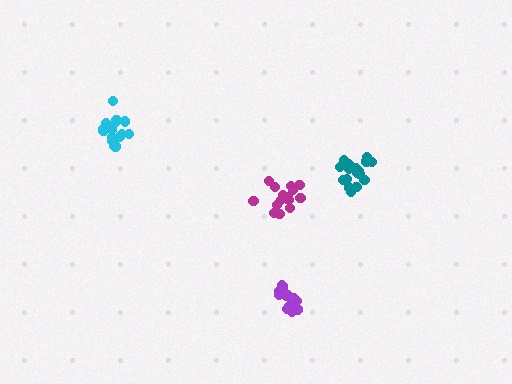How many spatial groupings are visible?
There are 4 spatial groupings.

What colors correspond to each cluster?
The clusters are colored: teal, cyan, magenta, purple.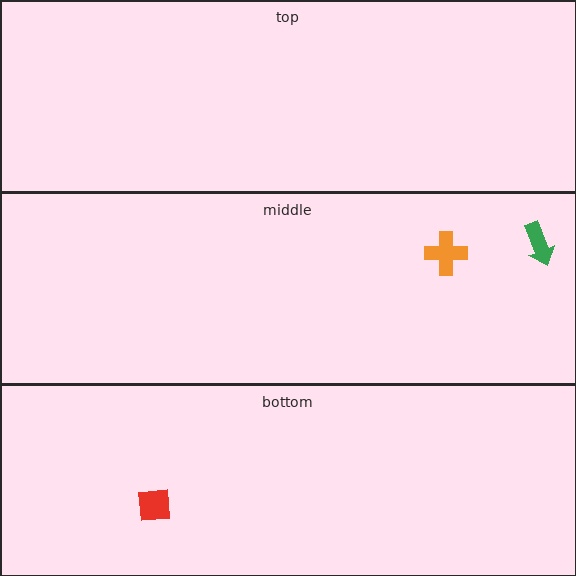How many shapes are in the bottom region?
1.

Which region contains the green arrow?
The middle region.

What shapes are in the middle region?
The orange cross, the green arrow.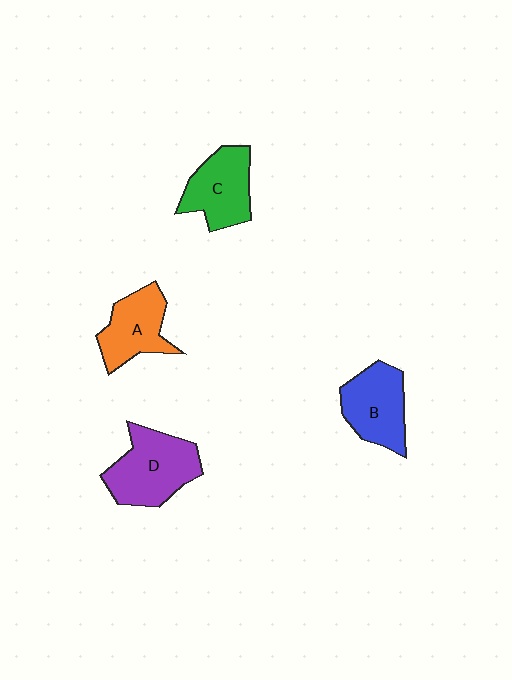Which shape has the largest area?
Shape D (purple).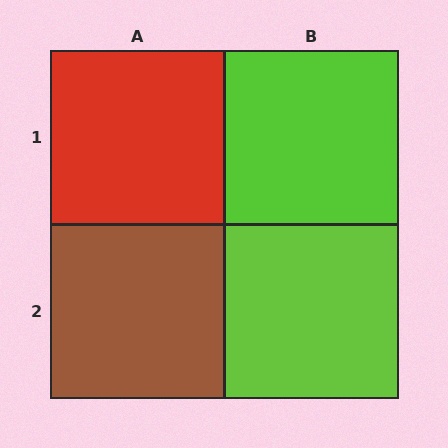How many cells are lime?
2 cells are lime.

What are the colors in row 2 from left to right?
Brown, lime.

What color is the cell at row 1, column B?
Lime.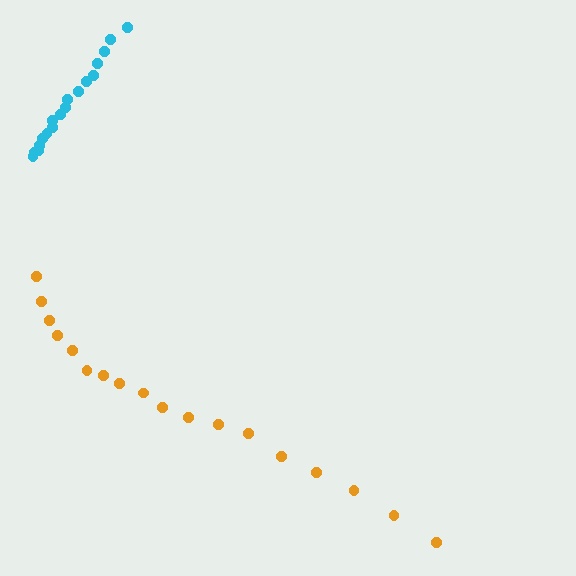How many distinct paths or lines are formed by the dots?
There are 2 distinct paths.